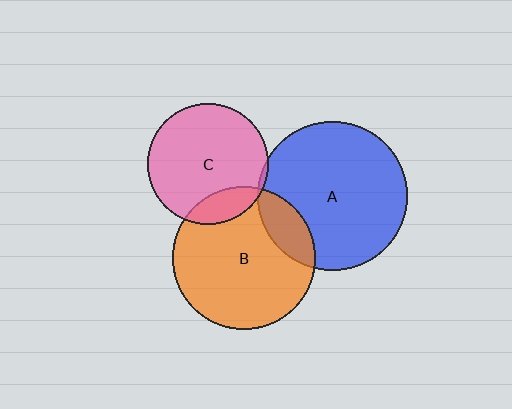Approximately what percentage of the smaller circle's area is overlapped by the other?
Approximately 15%.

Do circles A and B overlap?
Yes.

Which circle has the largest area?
Circle A (blue).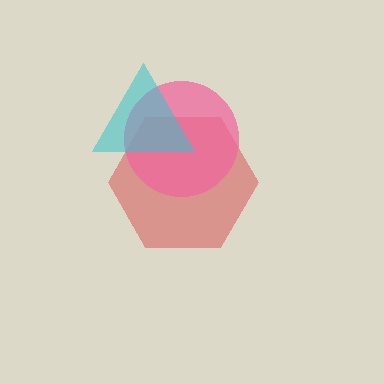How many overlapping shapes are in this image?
There are 3 overlapping shapes in the image.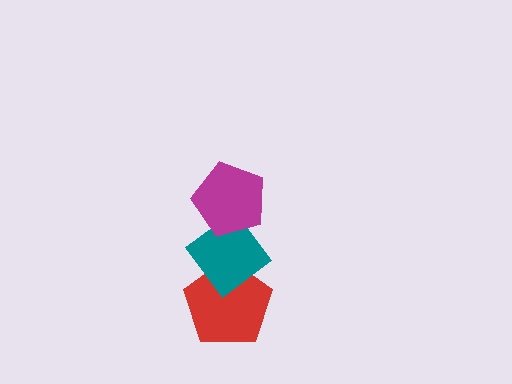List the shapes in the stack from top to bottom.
From top to bottom: the magenta pentagon, the teal diamond, the red pentagon.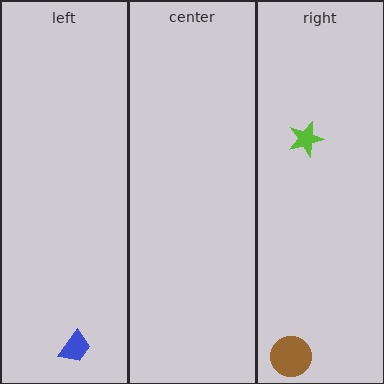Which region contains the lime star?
The right region.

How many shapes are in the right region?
2.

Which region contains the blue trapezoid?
The left region.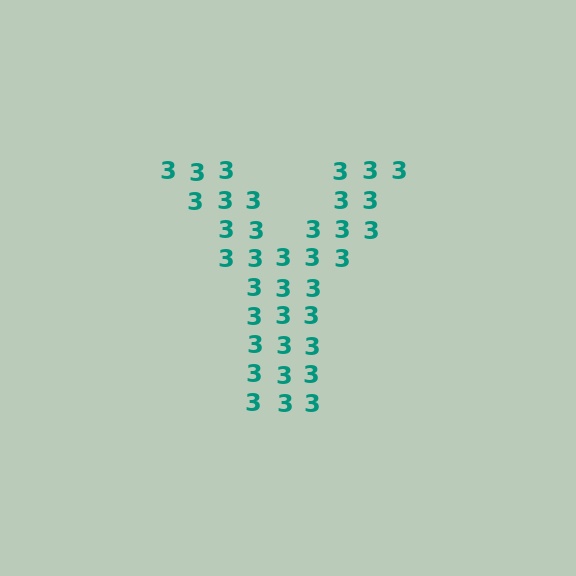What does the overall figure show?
The overall figure shows the letter Y.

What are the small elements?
The small elements are digit 3's.